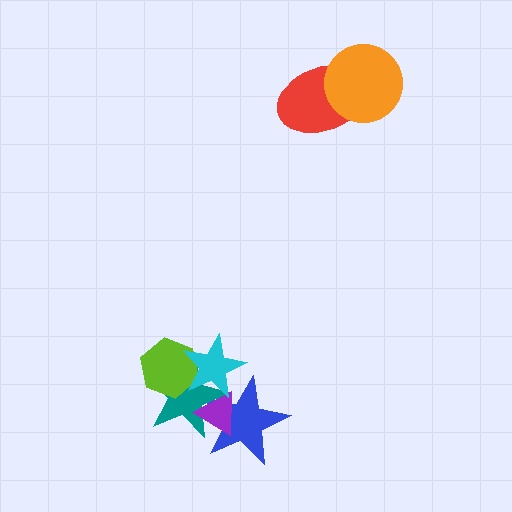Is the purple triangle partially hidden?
Yes, it is partially covered by another shape.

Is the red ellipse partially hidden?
Yes, it is partially covered by another shape.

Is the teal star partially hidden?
Yes, it is partially covered by another shape.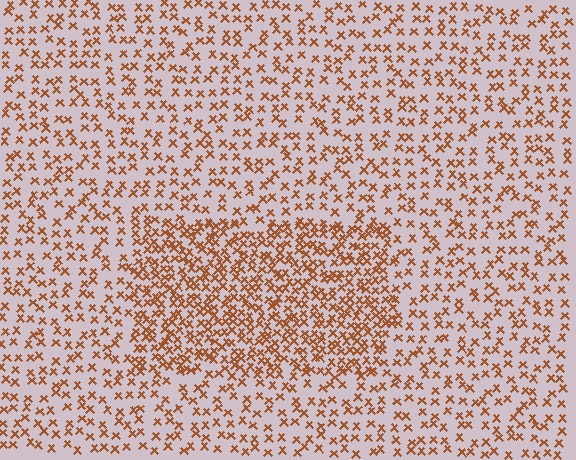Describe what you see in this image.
The image contains small brown elements arranged at two different densities. A rectangle-shaped region is visible where the elements are more densely packed than the surrounding area.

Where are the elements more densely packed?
The elements are more densely packed inside the rectangle boundary.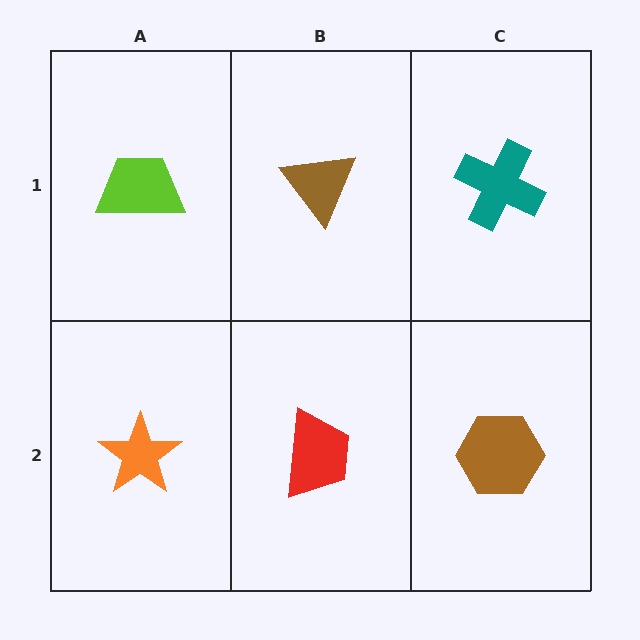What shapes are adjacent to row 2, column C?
A teal cross (row 1, column C), a red trapezoid (row 2, column B).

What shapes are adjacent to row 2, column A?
A lime trapezoid (row 1, column A), a red trapezoid (row 2, column B).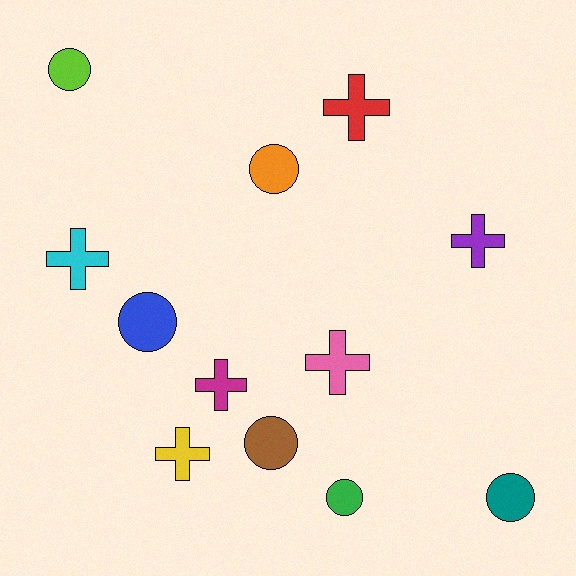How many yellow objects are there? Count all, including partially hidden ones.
There is 1 yellow object.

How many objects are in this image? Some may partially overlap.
There are 12 objects.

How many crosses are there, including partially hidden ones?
There are 6 crosses.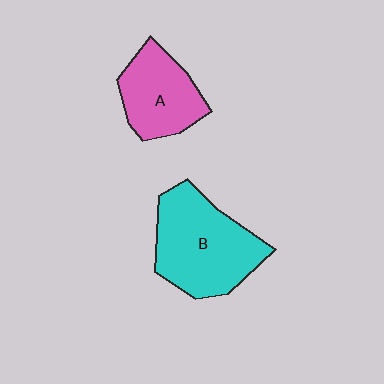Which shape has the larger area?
Shape B (cyan).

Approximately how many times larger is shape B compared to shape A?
Approximately 1.5 times.